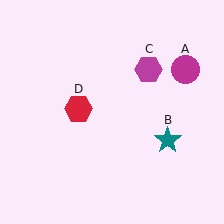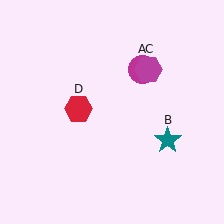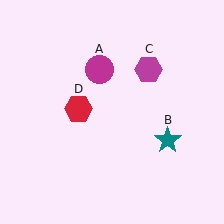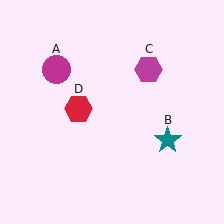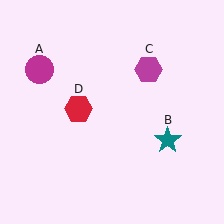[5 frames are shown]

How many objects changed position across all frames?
1 object changed position: magenta circle (object A).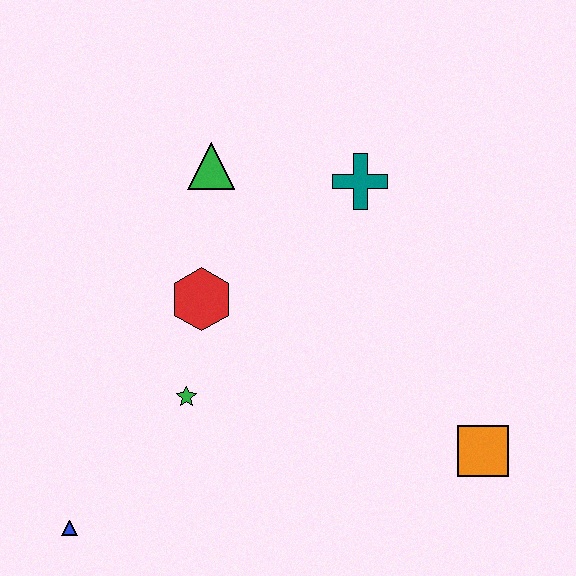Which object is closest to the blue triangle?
The green star is closest to the blue triangle.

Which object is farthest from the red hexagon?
The orange square is farthest from the red hexagon.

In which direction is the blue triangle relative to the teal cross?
The blue triangle is below the teal cross.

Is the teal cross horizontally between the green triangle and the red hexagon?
No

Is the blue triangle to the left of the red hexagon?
Yes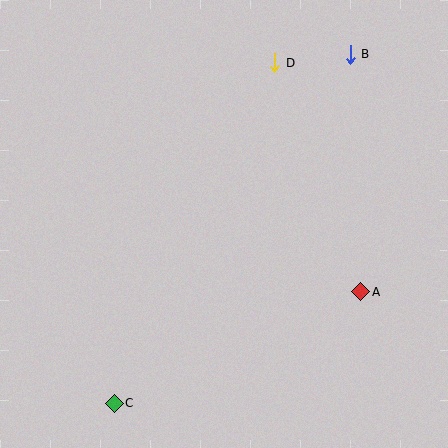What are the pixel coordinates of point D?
Point D is at (275, 63).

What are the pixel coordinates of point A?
Point A is at (361, 292).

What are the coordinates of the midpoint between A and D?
The midpoint between A and D is at (318, 177).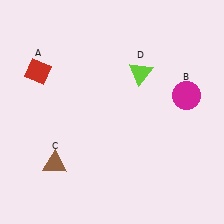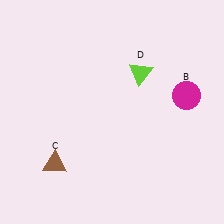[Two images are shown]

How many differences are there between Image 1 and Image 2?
There is 1 difference between the two images.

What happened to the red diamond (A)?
The red diamond (A) was removed in Image 2. It was in the top-left area of Image 1.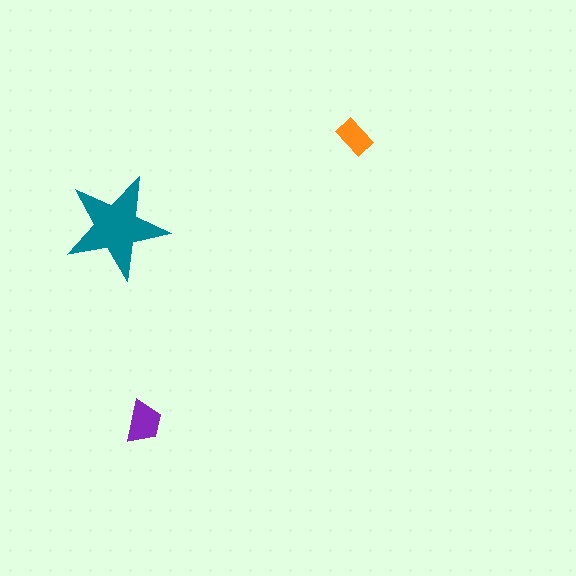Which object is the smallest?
The orange rectangle.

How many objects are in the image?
There are 3 objects in the image.